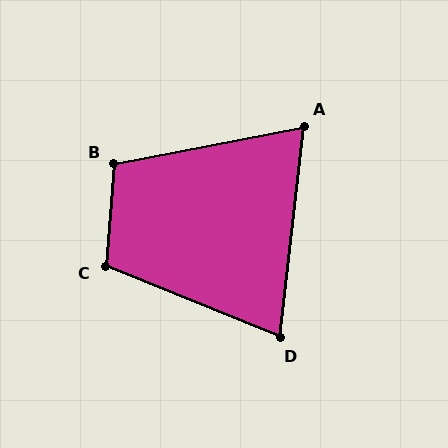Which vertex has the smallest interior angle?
A, at approximately 73 degrees.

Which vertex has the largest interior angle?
C, at approximately 107 degrees.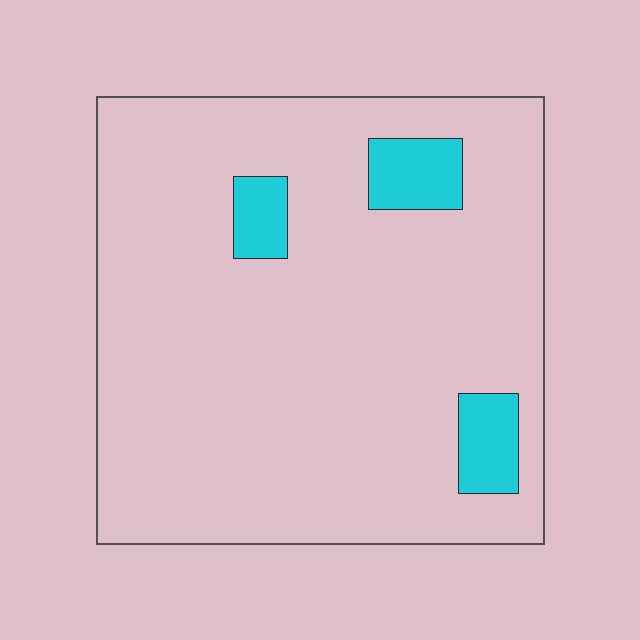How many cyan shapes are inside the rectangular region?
3.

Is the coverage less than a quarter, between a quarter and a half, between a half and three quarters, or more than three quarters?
Less than a quarter.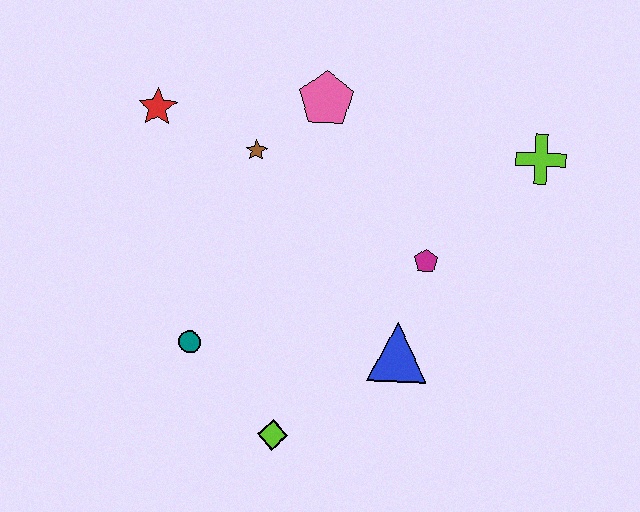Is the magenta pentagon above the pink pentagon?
No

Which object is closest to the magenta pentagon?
The blue triangle is closest to the magenta pentagon.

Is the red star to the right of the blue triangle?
No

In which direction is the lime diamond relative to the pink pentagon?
The lime diamond is below the pink pentagon.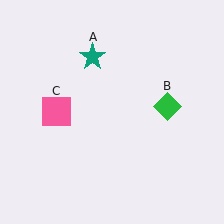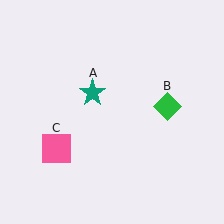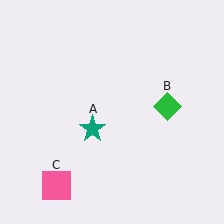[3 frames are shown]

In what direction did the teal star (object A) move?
The teal star (object A) moved down.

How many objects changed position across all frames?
2 objects changed position: teal star (object A), pink square (object C).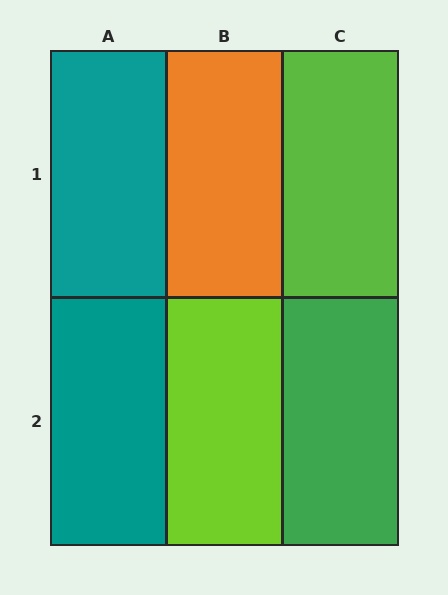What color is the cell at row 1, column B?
Orange.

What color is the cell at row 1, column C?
Lime.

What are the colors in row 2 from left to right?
Teal, lime, green.